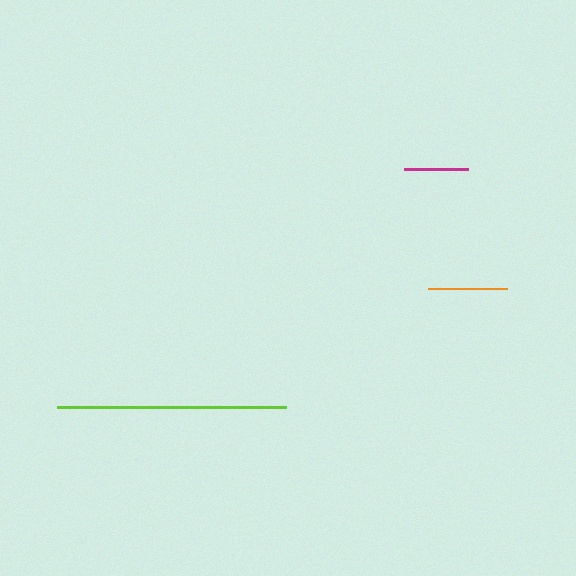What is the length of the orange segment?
The orange segment is approximately 79 pixels long.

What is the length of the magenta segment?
The magenta segment is approximately 64 pixels long.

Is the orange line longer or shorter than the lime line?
The lime line is longer than the orange line.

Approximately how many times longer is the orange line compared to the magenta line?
The orange line is approximately 1.2 times the length of the magenta line.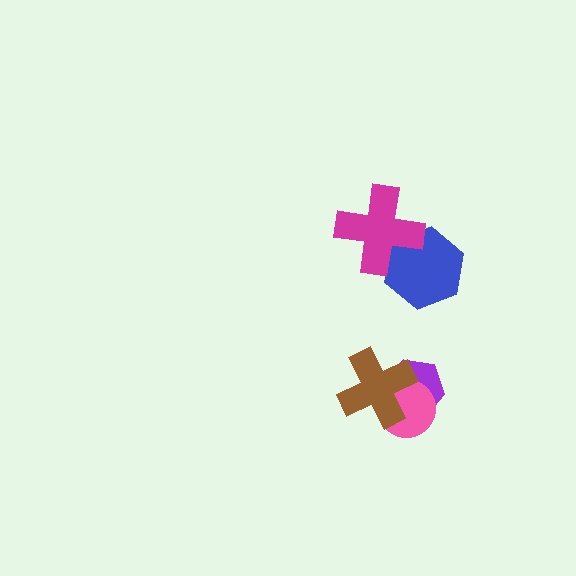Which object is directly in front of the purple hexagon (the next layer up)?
The pink circle is directly in front of the purple hexagon.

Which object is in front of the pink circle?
The brown cross is in front of the pink circle.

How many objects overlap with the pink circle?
2 objects overlap with the pink circle.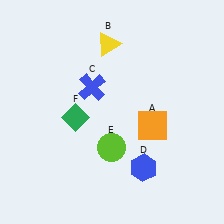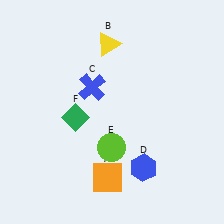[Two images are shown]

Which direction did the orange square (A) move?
The orange square (A) moved down.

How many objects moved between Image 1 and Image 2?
1 object moved between the two images.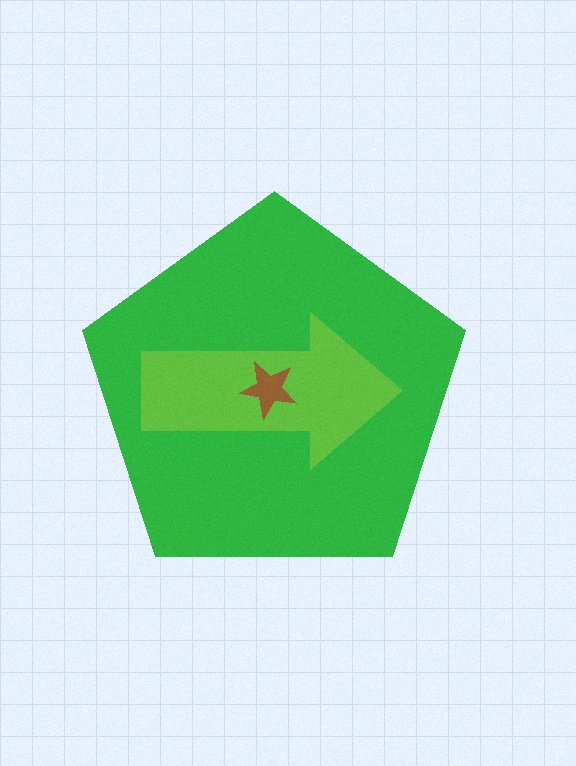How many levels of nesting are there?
3.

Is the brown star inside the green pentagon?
Yes.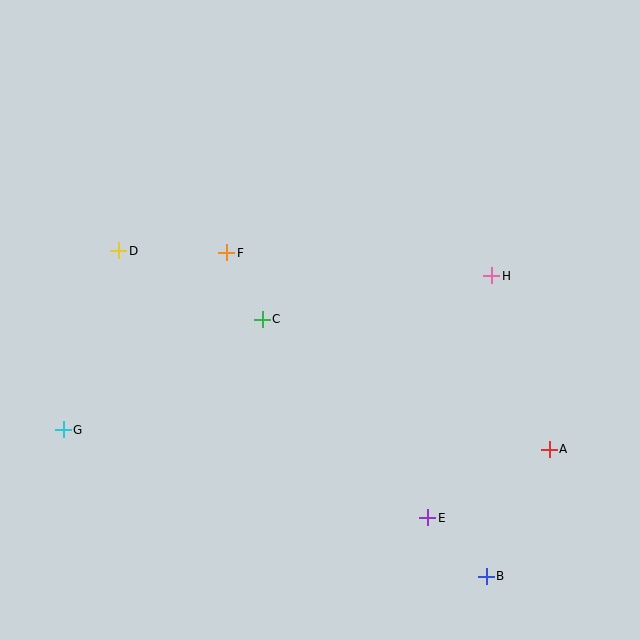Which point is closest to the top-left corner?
Point D is closest to the top-left corner.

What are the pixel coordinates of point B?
Point B is at (486, 576).